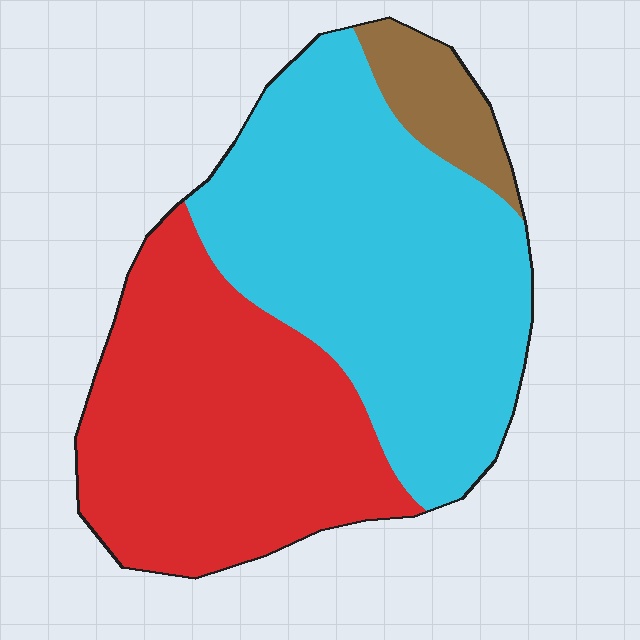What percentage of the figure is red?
Red takes up between a quarter and a half of the figure.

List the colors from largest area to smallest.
From largest to smallest: cyan, red, brown.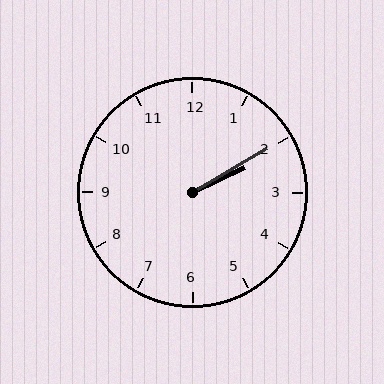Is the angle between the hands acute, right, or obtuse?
It is acute.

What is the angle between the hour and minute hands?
Approximately 5 degrees.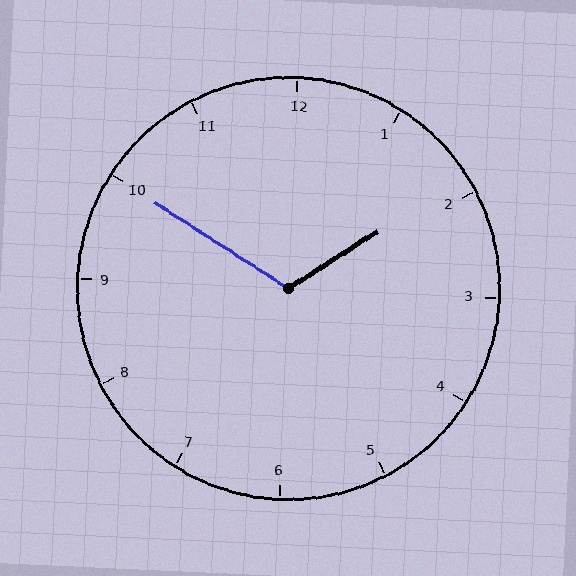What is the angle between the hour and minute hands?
Approximately 115 degrees.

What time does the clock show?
1:50.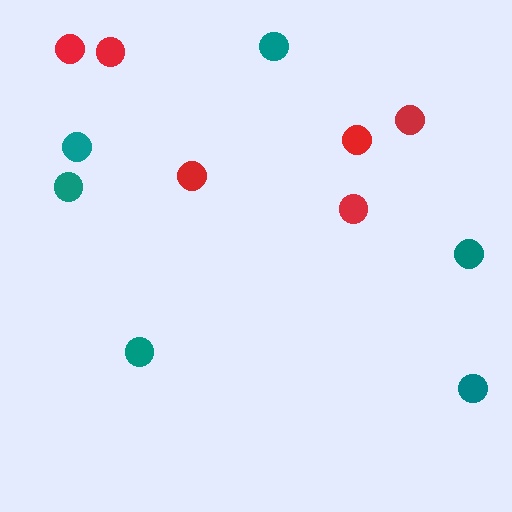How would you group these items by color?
There are 2 groups: one group of red circles (6) and one group of teal circles (6).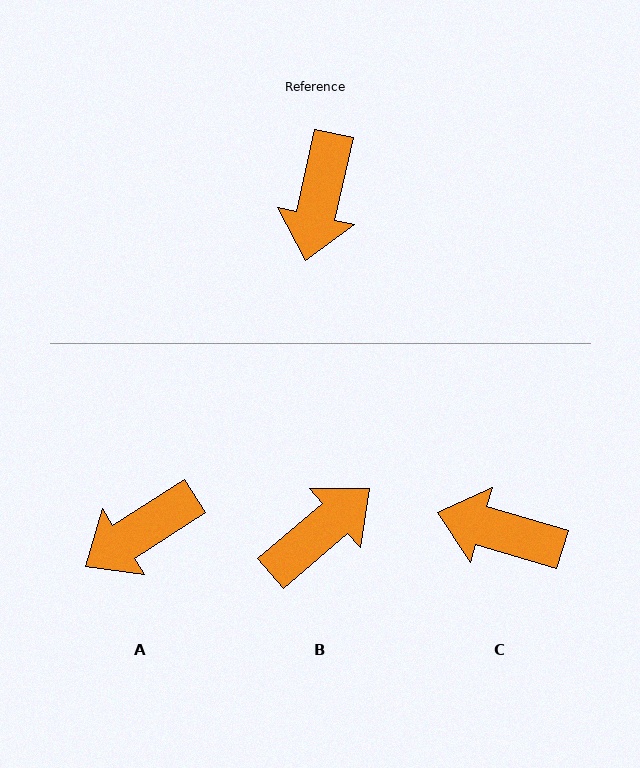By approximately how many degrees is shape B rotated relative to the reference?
Approximately 143 degrees counter-clockwise.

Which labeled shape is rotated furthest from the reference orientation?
B, about 143 degrees away.